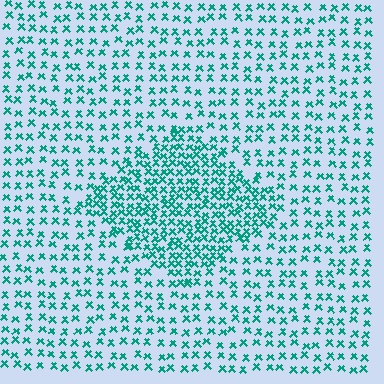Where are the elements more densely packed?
The elements are more densely packed inside the diamond boundary.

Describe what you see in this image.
The image contains small teal elements arranged at two different densities. A diamond-shaped region is visible where the elements are more densely packed than the surrounding area.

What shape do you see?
I see a diamond.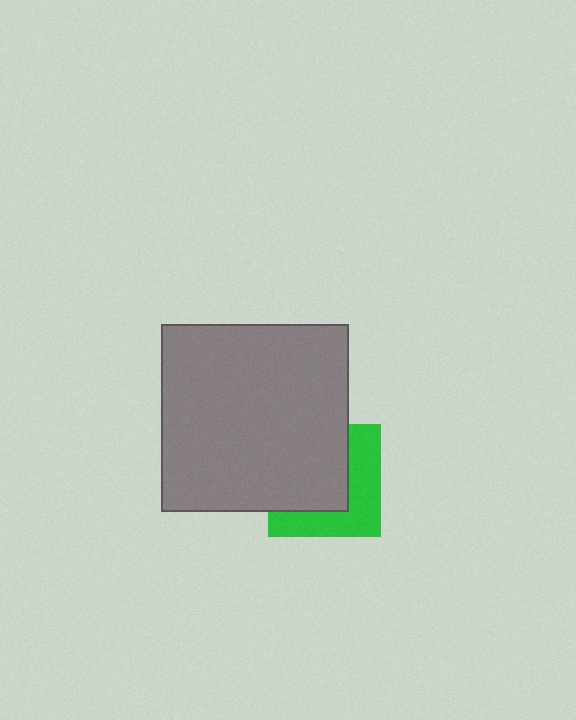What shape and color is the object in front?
The object in front is a gray square.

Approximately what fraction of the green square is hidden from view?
Roughly 56% of the green square is hidden behind the gray square.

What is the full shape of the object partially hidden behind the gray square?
The partially hidden object is a green square.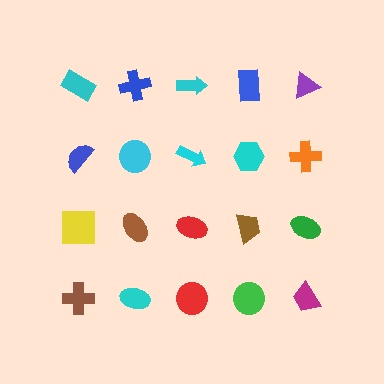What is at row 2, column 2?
A cyan circle.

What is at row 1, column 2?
A blue cross.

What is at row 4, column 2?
A cyan ellipse.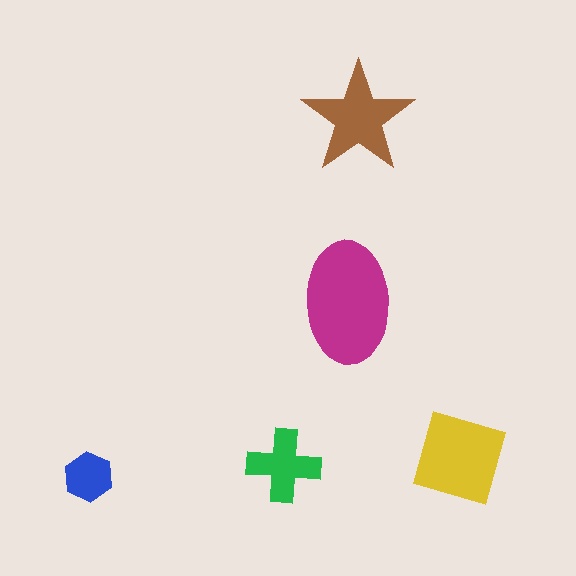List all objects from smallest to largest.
The blue hexagon, the green cross, the brown star, the yellow diamond, the magenta ellipse.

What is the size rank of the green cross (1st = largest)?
4th.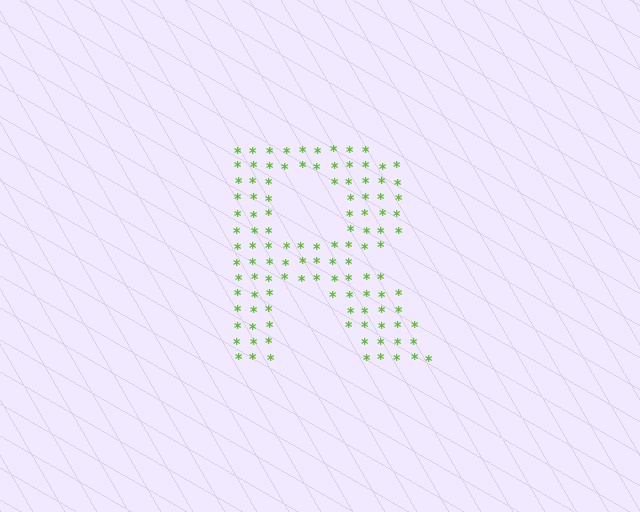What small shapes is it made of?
It is made of small asterisks.